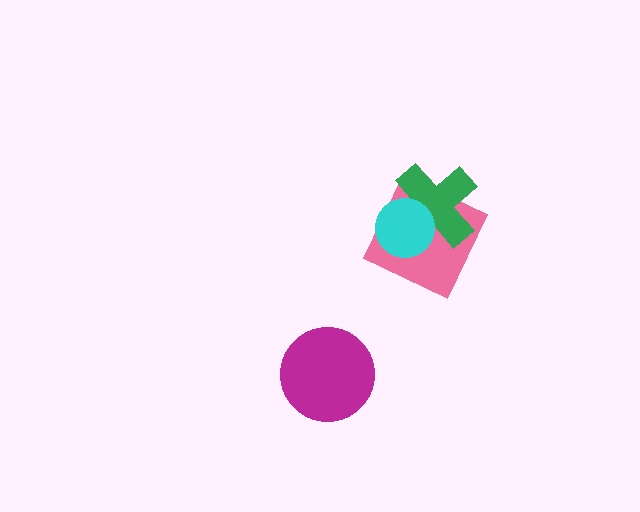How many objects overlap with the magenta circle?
0 objects overlap with the magenta circle.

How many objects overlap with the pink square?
2 objects overlap with the pink square.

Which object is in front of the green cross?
The cyan circle is in front of the green cross.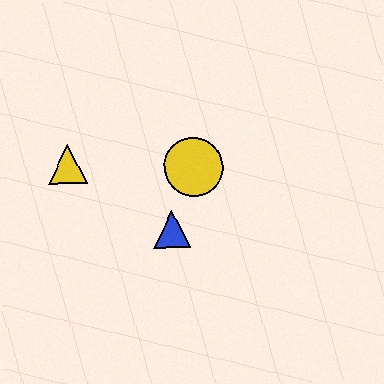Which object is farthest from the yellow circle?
The yellow triangle is farthest from the yellow circle.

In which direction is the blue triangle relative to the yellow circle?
The blue triangle is below the yellow circle.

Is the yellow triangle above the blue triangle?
Yes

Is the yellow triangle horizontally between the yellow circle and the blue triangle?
No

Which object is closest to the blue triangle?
The yellow circle is closest to the blue triangle.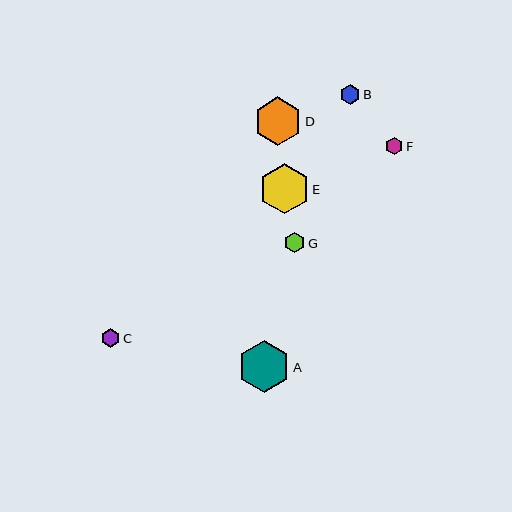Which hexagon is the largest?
Hexagon A is the largest with a size of approximately 52 pixels.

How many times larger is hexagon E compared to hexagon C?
Hexagon E is approximately 2.6 times the size of hexagon C.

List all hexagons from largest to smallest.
From largest to smallest: A, E, D, G, B, C, F.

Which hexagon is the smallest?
Hexagon F is the smallest with a size of approximately 17 pixels.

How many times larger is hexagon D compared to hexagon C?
Hexagon D is approximately 2.5 times the size of hexagon C.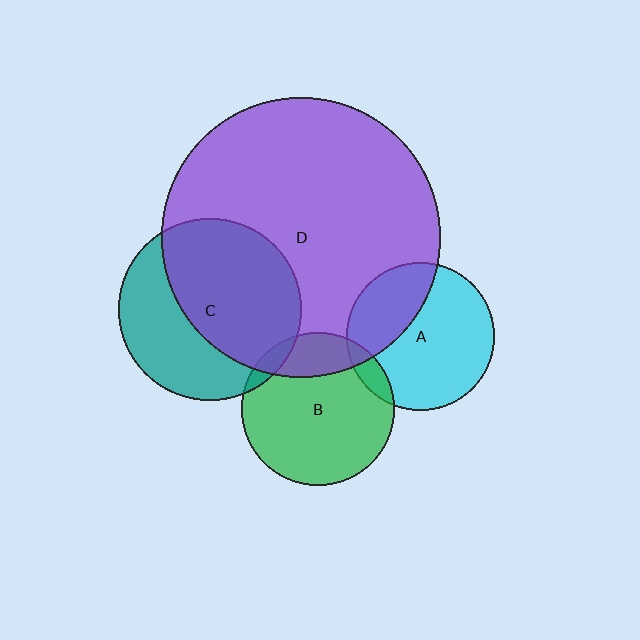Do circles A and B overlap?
Yes.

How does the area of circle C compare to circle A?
Approximately 1.5 times.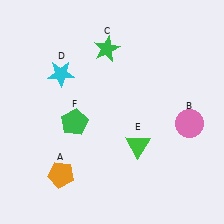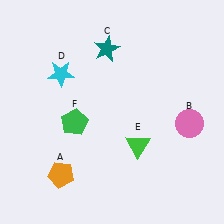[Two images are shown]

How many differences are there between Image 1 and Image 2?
There is 1 difference between the two images.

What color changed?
The star (C) changed from green in Image 1 to teal in Image 2.